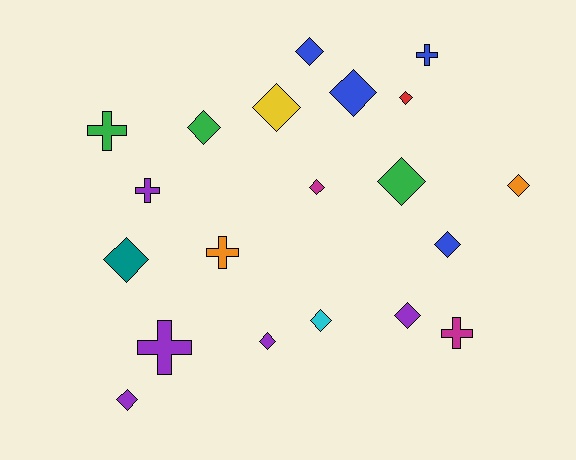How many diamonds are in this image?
There are 14 diamonds.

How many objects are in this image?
There are 20 objects.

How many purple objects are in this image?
There are 5 purple objects.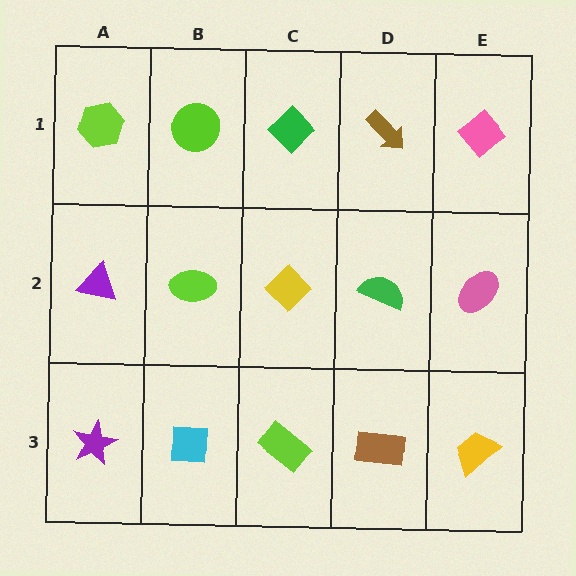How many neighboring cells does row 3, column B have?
3.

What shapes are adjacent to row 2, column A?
A lime hexagon (row 1, column A), a purple star (row 3, column A), a lime ellipse (row 2, column B).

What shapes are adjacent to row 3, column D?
A green semicircle (row 2, column D), a lime rectangle (row 3, column C), a yellow trapezoid (row 3, column E).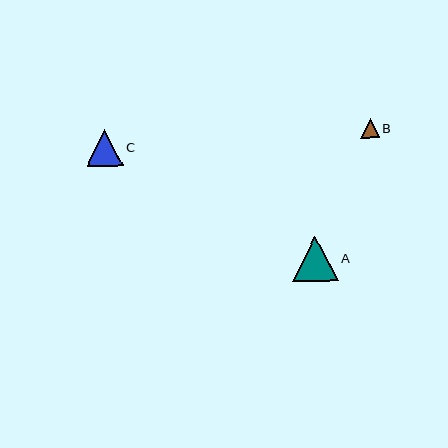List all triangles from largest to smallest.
From largest to smallest: A, C, B.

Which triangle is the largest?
Triangle A is the largest with a size of approximately 45 pixels.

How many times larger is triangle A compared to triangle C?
Triangle A is approximately 1.2 times the size of triangle C.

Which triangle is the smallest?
Triangle B is the smallest with a size of approximately 19 pixels.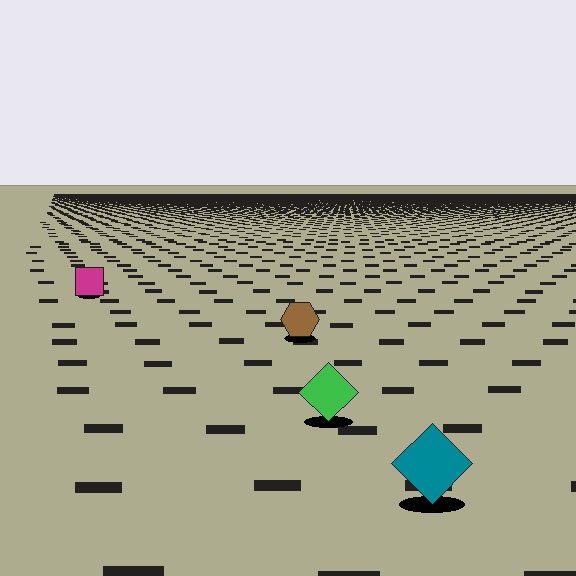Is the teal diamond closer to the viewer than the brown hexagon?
Yes. The teal diamond is closer — you can tell from the texture gradient: the ground texture is coarser near it.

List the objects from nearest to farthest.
From nearest to farthest: the teal diamond, the green diamond, the brown hexagon, the magenta square.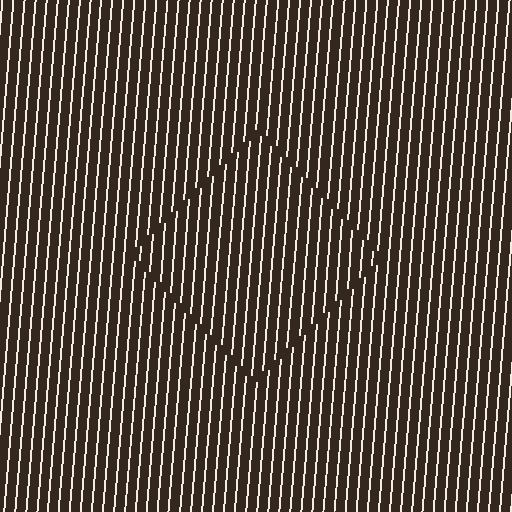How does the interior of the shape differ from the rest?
The interior of the shape contains the same grating, shifted by half a period — the contour is defined by the phase discontinuity where line-ends from the inner and outer gratings abut.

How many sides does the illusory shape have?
4 sides — the line-ends trace a square.